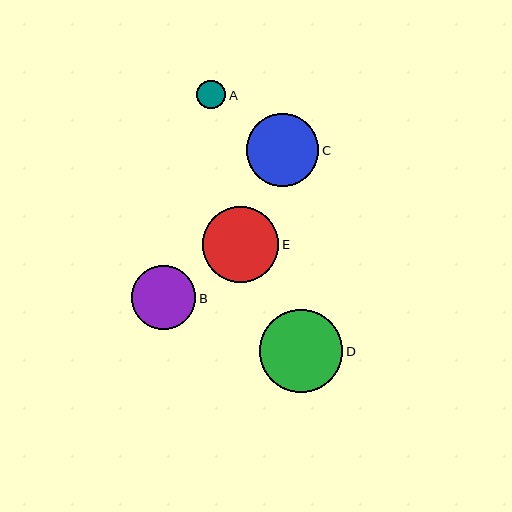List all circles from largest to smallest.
From largest to smallest: D, E, C, B, A.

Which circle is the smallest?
Circle A is the smallest with a size of approximately 29 pixels.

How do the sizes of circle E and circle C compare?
Circle E and circle C are approximately the same size.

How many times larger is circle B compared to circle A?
Circle B is approximately 2.2 times the size of circle A.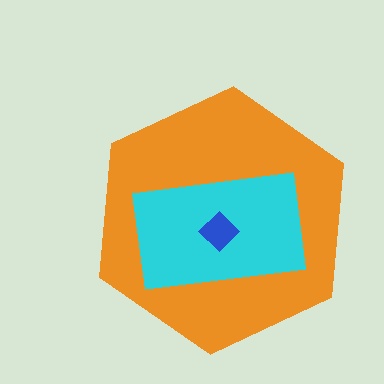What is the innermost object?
The blue diamond.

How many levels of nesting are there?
3.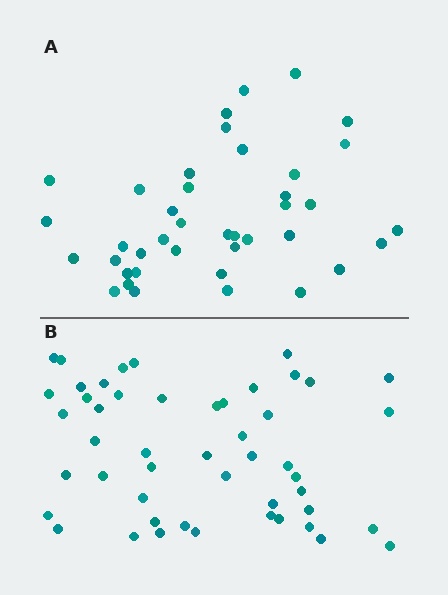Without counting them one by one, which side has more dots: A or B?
Region B (the bottom region) has more dots.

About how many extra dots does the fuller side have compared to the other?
Region B has roughly 8 or so more dots than region A.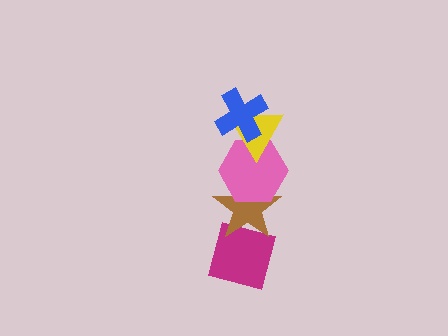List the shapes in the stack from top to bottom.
From top to bottom: the blue cross, the yellow triangle, the pink hexagon, the brown star, the magenta square.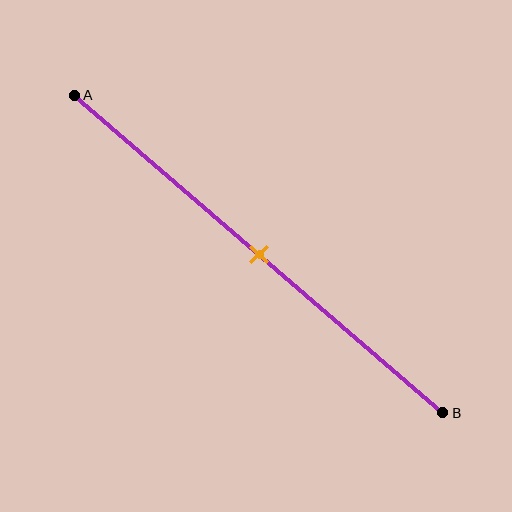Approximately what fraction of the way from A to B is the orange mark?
The orange mark is approximately 50% of the way from A to B.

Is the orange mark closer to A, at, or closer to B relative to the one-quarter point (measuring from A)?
The orange mark is closer to point B than the one-quarter point of segment AB.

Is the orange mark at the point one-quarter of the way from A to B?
No, the mark is at about 50% from A, not at the 25% one-quarter point.